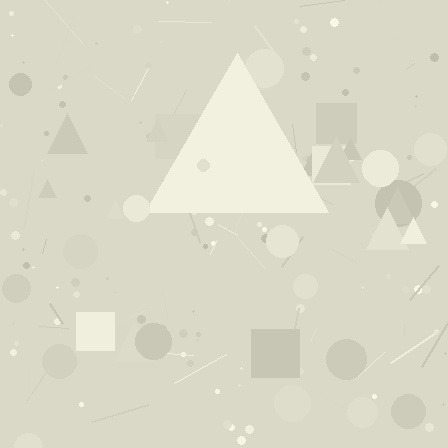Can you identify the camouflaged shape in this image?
The camouflaged shape is a triangle.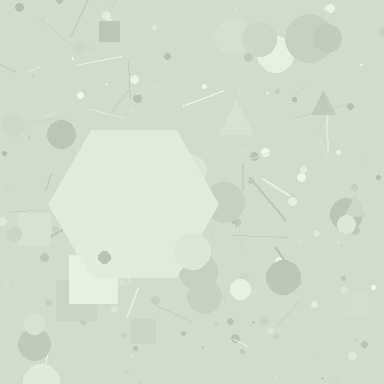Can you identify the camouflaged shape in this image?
The camouflaged shape is a hexagon.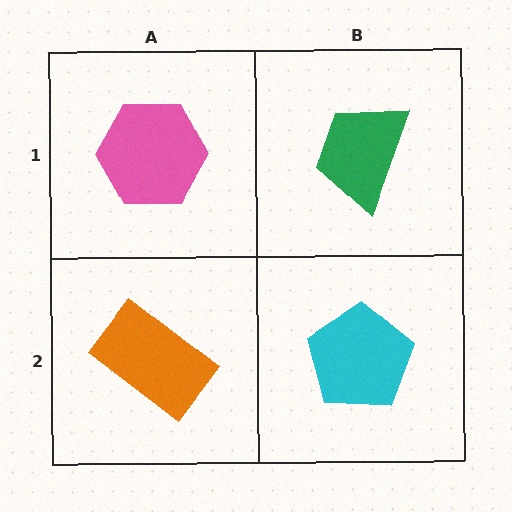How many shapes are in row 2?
2 shapes.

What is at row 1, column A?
A pink hexagon.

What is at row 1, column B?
A green trapezoid.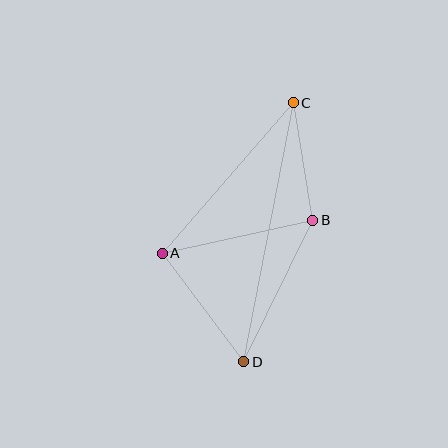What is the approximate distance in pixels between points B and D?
The distance between B and D is approximately 157 pixels.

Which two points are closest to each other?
Points B and C are closest to each other.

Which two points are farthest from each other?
Points C and D are farthest from each other.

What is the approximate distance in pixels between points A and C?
The distance between A and C is approximately 200 pixels.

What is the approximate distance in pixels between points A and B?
The distance between A and B is approximately 154 pixels.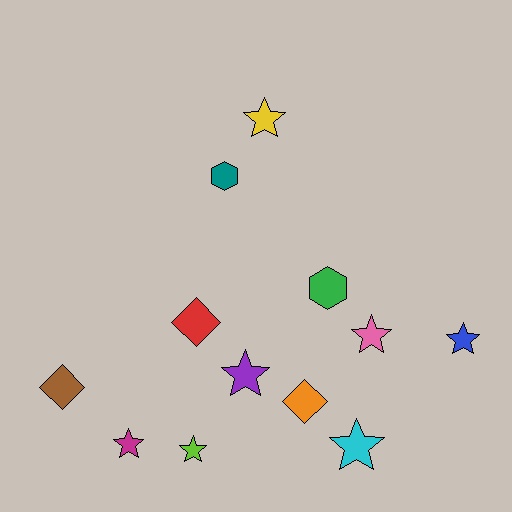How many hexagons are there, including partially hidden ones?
There are 2 hexagons.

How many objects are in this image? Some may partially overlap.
There are 12 objects.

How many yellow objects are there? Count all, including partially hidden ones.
There is 1 yellow object.